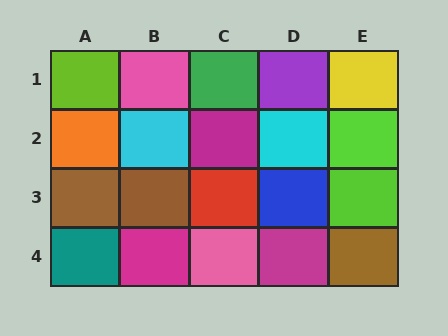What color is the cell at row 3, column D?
Blue.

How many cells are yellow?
1 cell is yellow.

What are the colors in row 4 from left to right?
Teal, magenta, pink, magenta, brown.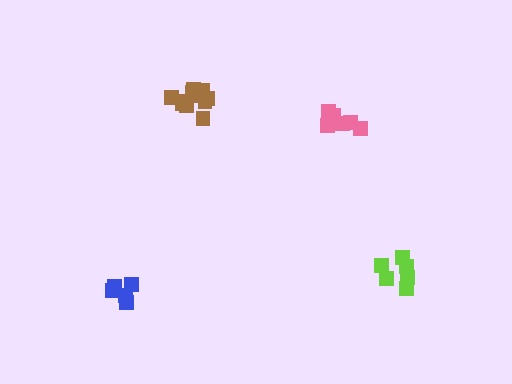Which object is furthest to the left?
The blue cluster is leftmost.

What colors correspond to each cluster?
The clusters are colored: blue, lime, brown, pink.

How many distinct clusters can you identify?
There are 4 distinct clusters.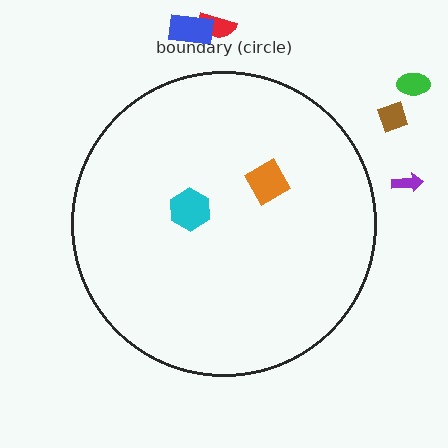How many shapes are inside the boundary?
2 inside, 5 outside.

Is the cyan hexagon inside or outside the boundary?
Inside.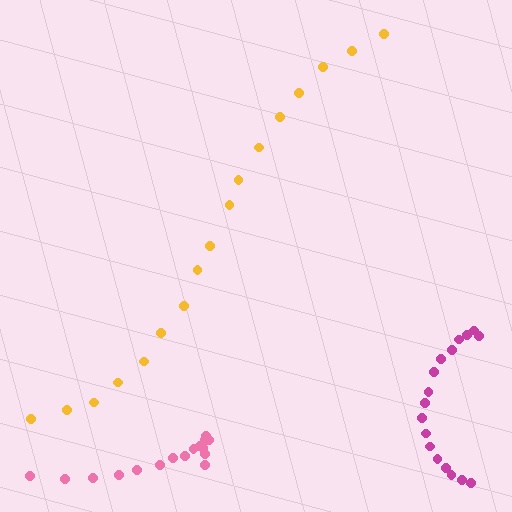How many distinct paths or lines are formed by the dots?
There are 3 distinct paths.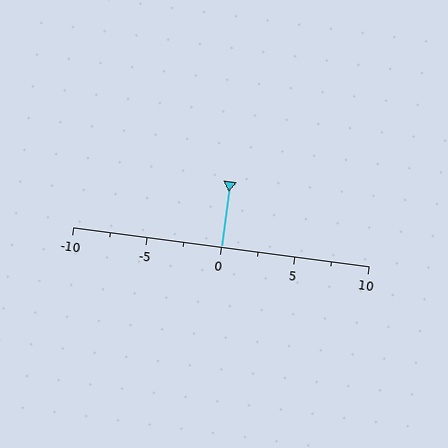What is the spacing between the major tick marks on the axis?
The major ticks are spaced 5 apart.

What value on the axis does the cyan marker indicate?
The marker indicates approximately 0.